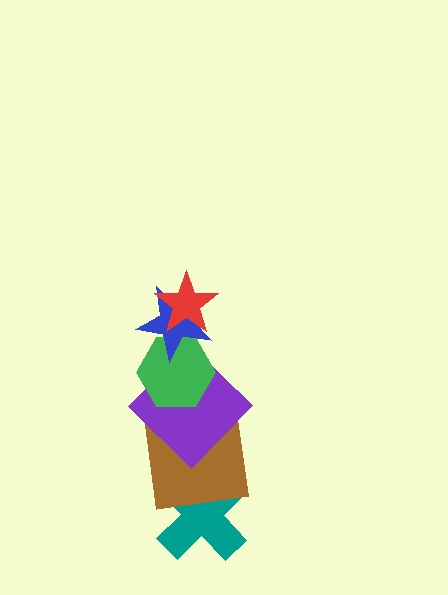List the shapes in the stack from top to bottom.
From top to bottom: the red star, the blue star, the green hexagon, the purple diamond, the brown square, the teal cross.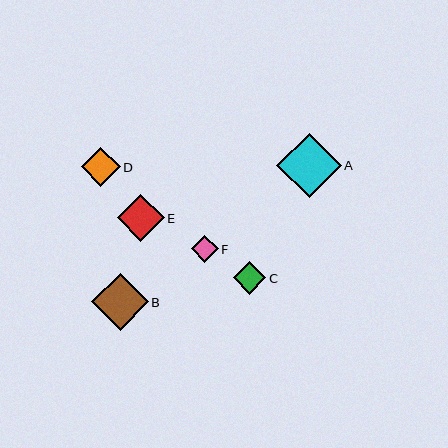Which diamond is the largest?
Diamond A is the largest with a size of approximately 65 pixels.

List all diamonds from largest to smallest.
From largest to smallest: A, B, E, D, C, F.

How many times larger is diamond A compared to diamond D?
Diamond A is approximately 1.7 times the size of diamond D.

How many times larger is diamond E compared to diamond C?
Diamond E is approximately 1.4 times the size of diamond C.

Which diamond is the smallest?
Diamond F is the smallest with a size of approximately 27 pixels.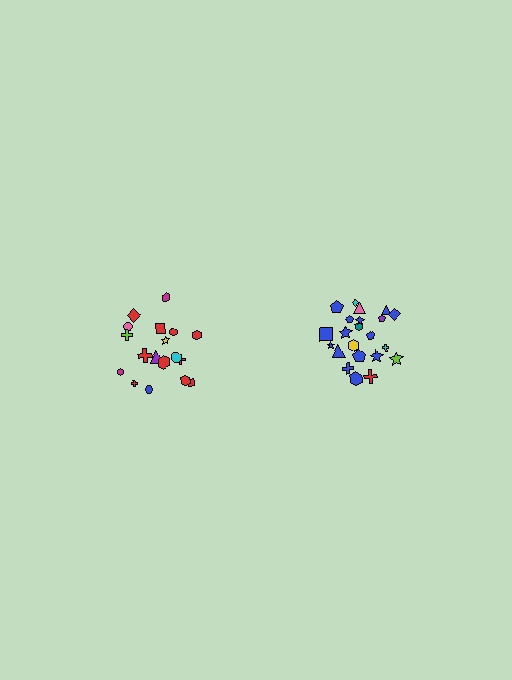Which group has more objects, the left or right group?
The right group.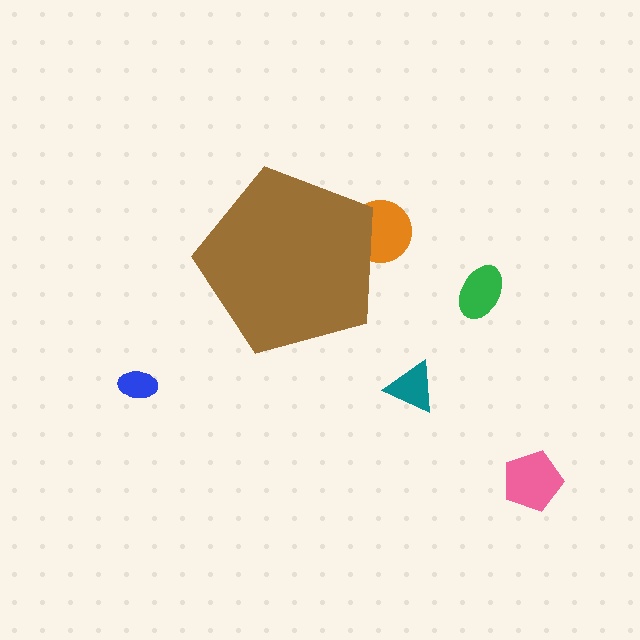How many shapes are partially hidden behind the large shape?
1 shape is partially hidden.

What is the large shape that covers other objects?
A brown pentagon.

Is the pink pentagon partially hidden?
No, the pink pentagon is fully visible.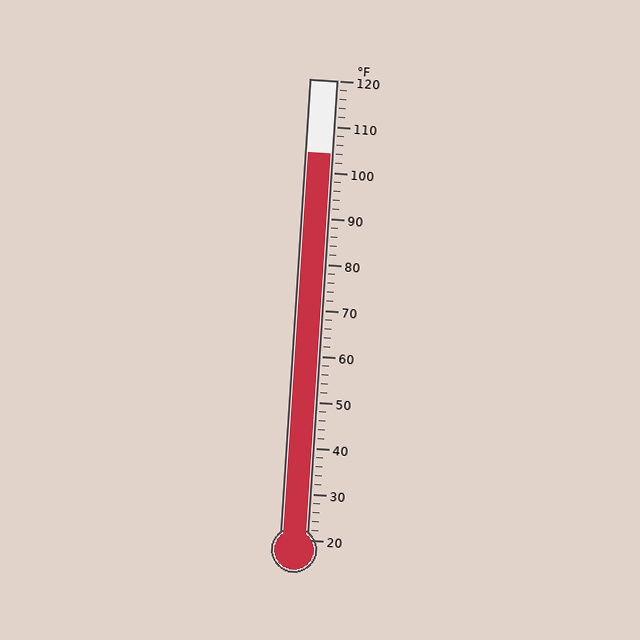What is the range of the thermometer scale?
The thermometer scale ranges from 20°F to 120°F.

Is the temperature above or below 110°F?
The temperature is below 110°F.